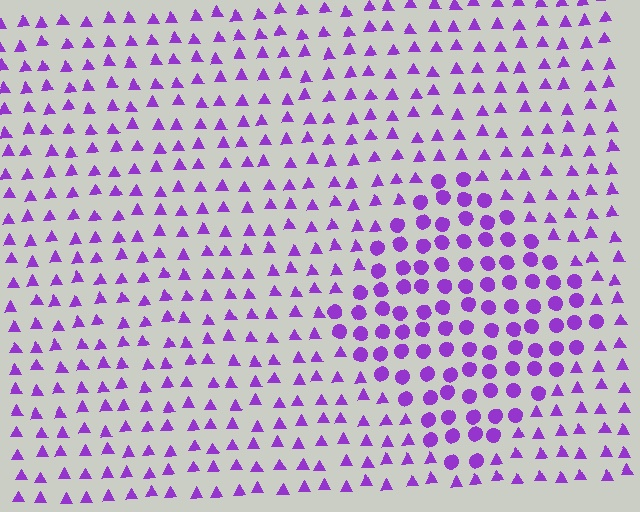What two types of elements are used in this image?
The image uses circles inside the diamond region and triangles outside it.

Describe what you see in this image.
The image is filled with small purple elements arranged in a uniform grid. A diamond-shaped region contains circles, while the surrounding area contains triangles. The boundary is defined purely by the change in element shape.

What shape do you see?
I see a diamond.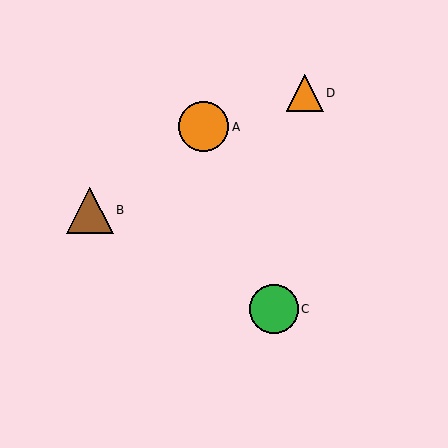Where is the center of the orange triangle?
The center of the orange triangle is at (305, 93).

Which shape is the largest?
The orange circle (labeled A) is the largest.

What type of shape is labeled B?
Shape B is a brown triangle.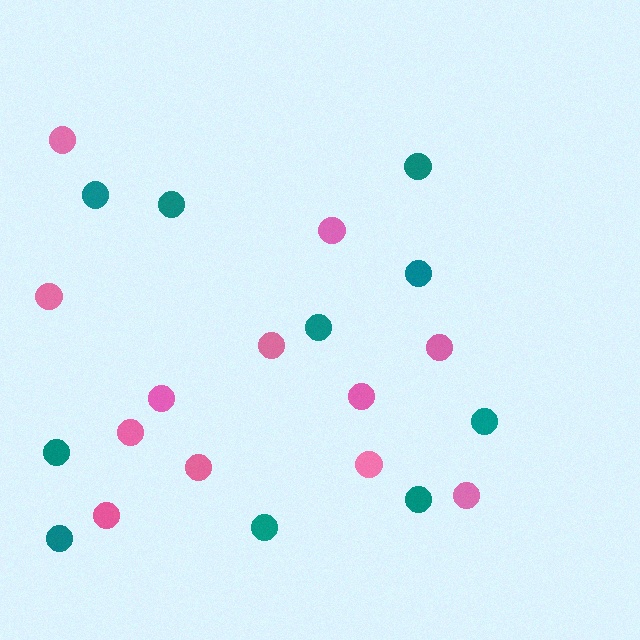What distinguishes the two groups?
There are 2 groups: one group of pink circles (12) and one group of teal circles (10).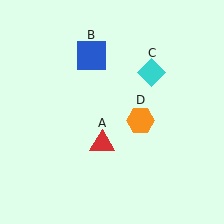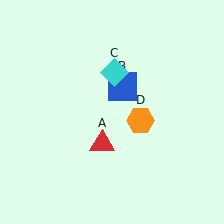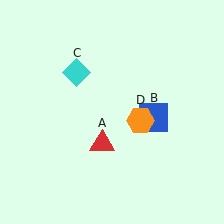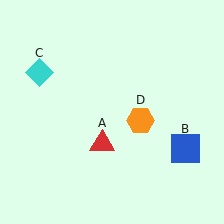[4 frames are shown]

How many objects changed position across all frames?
2 objects changed position: blue square (object B), cyan diamond (object C).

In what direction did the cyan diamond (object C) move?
The cyan diamond (object C) moved left.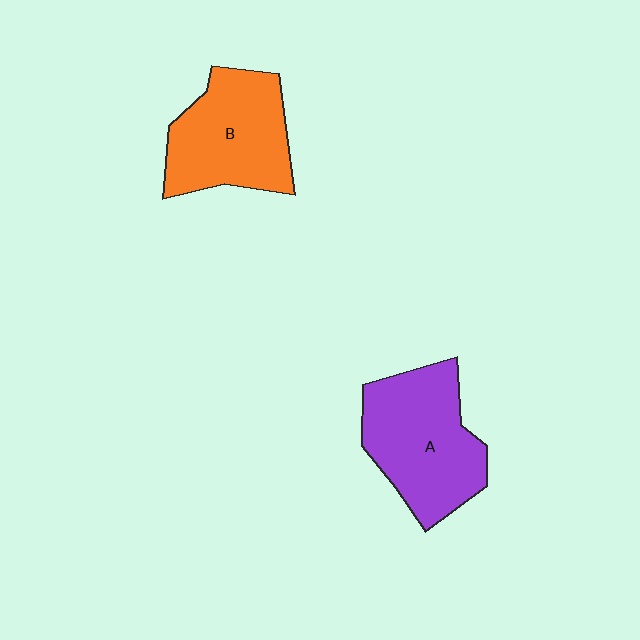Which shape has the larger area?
Shape A (purple).